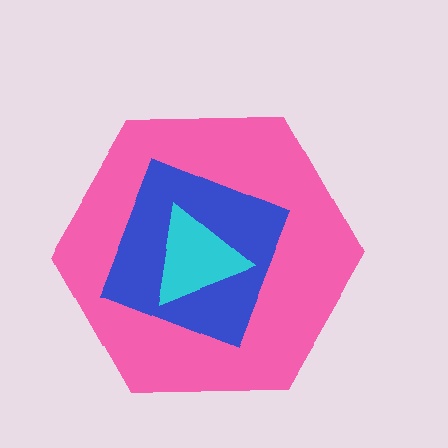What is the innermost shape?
The cyan triangle.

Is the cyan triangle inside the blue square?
Yes.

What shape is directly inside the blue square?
The cyan triangle.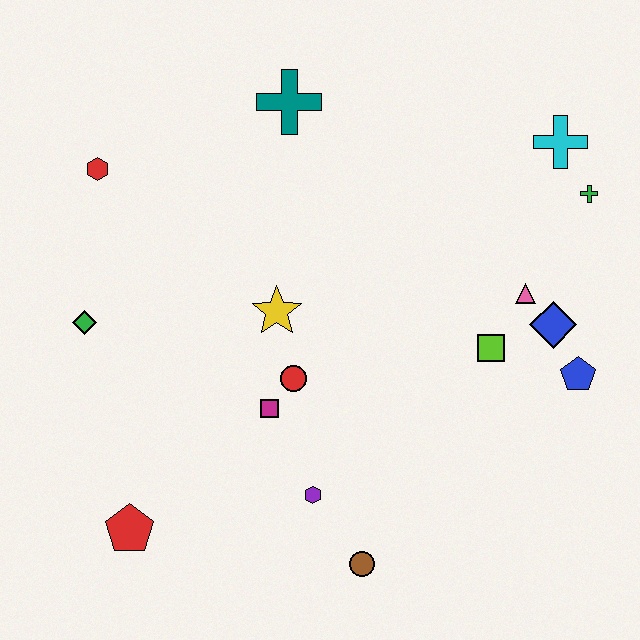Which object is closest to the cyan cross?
The green cross is closest to the cyan cross.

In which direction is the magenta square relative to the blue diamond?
The magenta square is to the left of the blue diamond.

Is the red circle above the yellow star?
No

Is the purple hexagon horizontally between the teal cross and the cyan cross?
Yes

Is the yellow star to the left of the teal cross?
Yes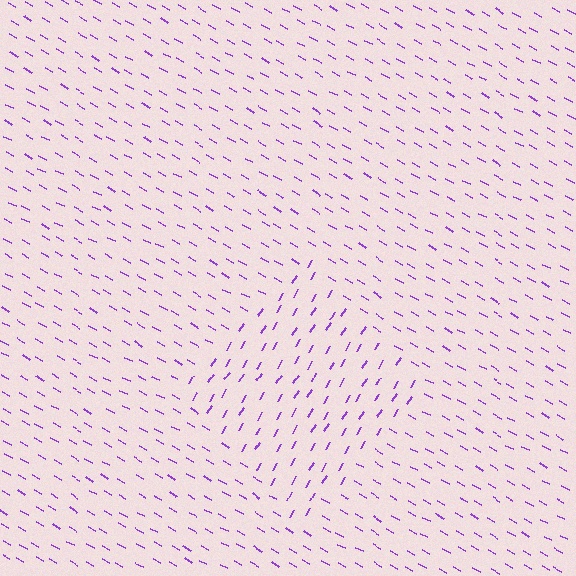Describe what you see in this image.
The image is filled with small purple line segments. A diamond region in the image has lines oriented differently from the surrounding lines, creating a visible texture boundary.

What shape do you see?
I see a diamond.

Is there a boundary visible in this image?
Yes, there is a texture boundary formed by a change in line orientation.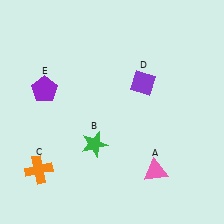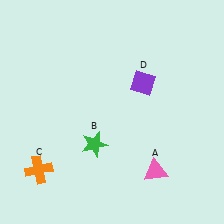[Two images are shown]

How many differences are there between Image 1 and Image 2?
There is 1 difference between the two images.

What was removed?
The purple pentagon (E) was removed in Image 2.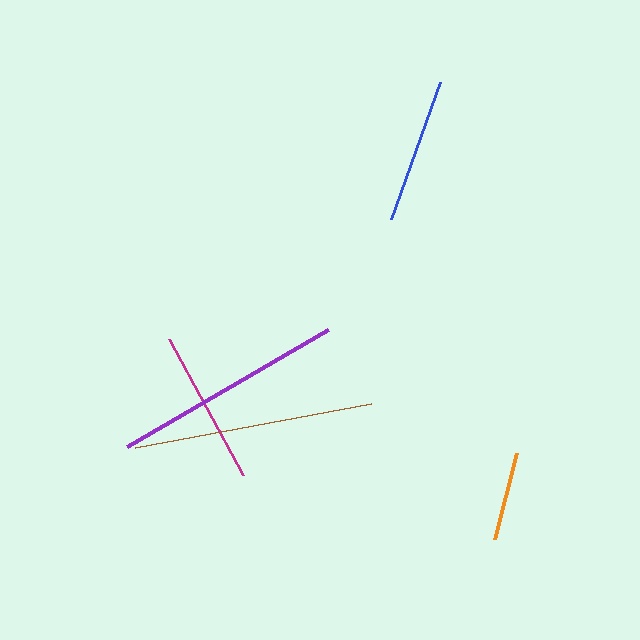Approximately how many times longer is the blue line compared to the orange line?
The blue line is approximately 1.6 times the length of the orange line.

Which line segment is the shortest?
The orange line is the shortest at approximately 89 pixels.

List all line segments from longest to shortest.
From longest to shortest: brown, purple, magenta, blue, orange.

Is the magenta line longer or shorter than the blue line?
The magenta line is longer than the blue line.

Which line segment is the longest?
The brown line is the longest at approximately 240 pixels.